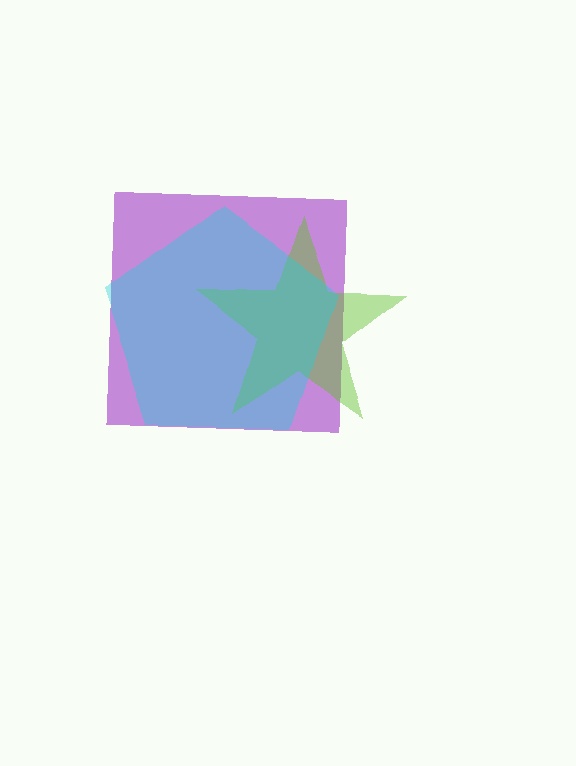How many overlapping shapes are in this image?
There are 3 overlapping shapes in the image.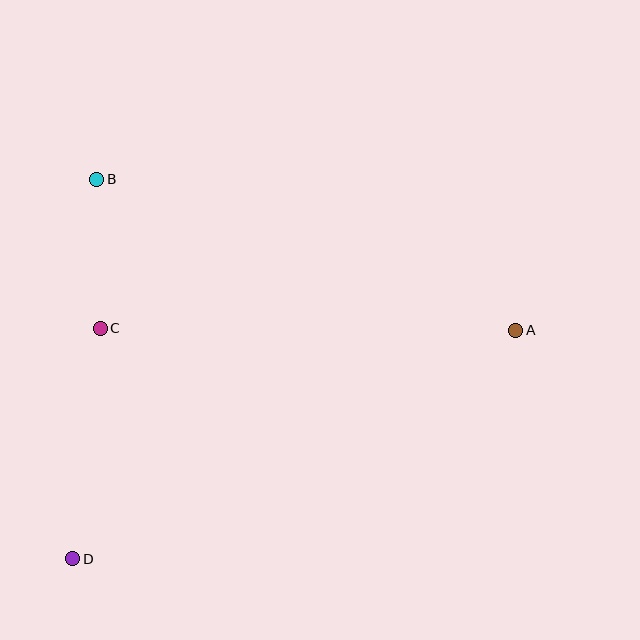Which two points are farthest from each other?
Points A and D are farthest from each other.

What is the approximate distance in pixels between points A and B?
The distance between A and B is approximately 445 pixels.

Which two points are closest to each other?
Points B and C are closest to each other.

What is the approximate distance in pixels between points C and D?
The distance between C and D is approximately 232 pixels.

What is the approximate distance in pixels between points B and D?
The distance between B and D is approximately 380 pixels.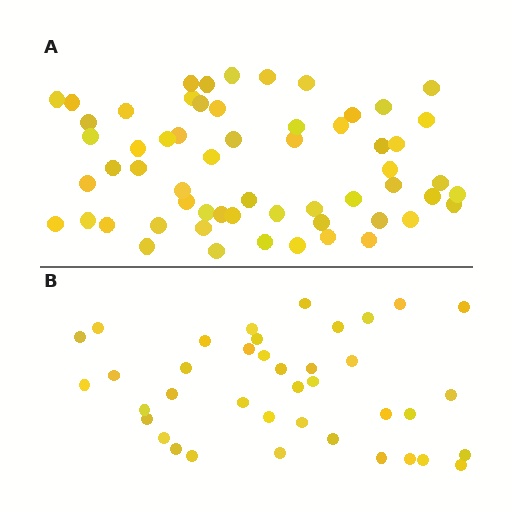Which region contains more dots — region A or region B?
Region A (the top region) has more dots.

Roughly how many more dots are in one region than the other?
Region A has approximately 20 more dots than region B.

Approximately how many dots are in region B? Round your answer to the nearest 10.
About 40 dots. (The exact count is 39, which rounds to 40.)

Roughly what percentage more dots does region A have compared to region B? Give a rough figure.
About 50% more.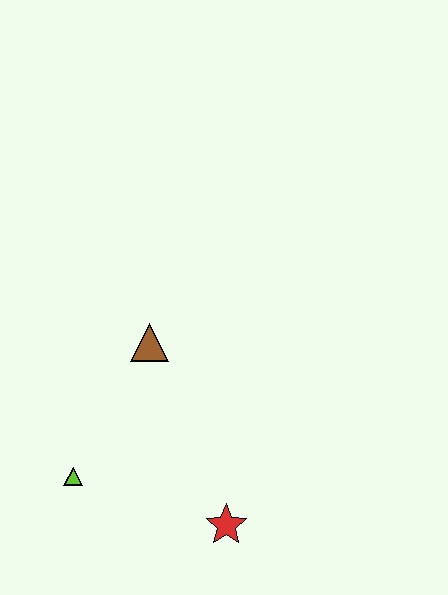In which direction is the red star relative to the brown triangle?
The red star is below the brown triangle.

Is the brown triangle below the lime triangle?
No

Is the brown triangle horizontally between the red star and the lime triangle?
Yes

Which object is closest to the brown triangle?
The lime triangle is closest to the brown triangle.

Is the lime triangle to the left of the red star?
Yes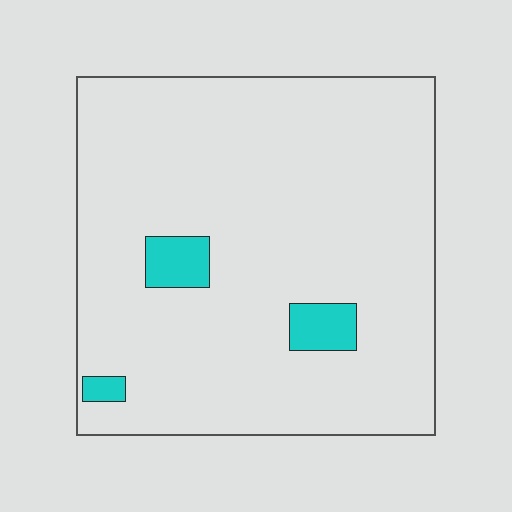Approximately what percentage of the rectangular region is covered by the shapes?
Approximately 5%.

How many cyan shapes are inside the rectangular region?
3.